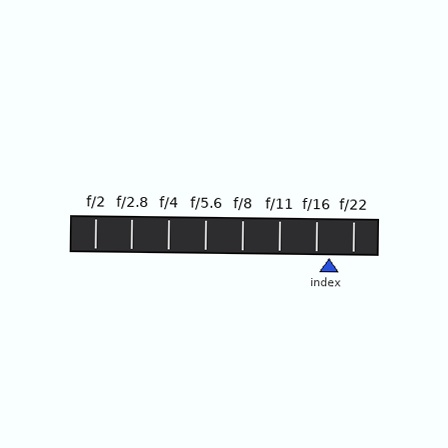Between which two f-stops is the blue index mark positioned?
The index mark is between f/16 and f/22.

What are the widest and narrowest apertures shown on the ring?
The widest aperture shown is f/2 and the narrowest is f/22.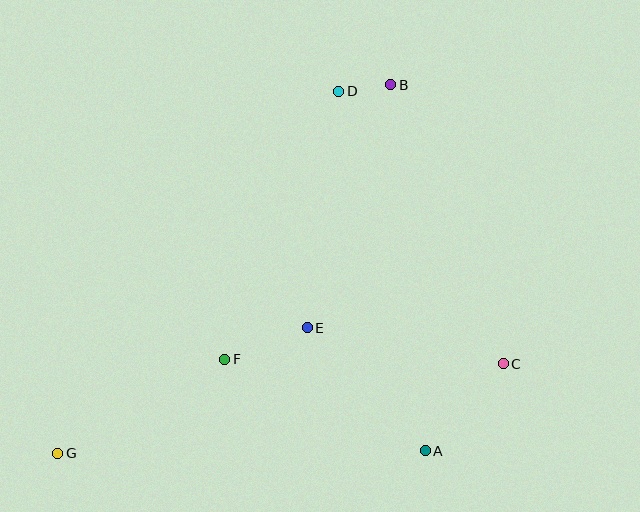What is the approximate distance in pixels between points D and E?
The distance between D and E is approximately 239 pixels.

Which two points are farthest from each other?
Points B and G are farthest from each other.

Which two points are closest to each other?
Points B and D are closest to each other.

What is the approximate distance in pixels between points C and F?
The distance between C and F is approximately 278 pixels.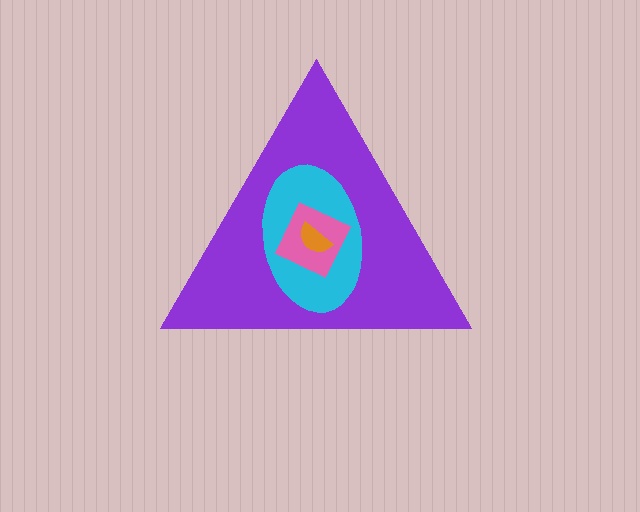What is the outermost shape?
The purple triangle.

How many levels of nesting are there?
4.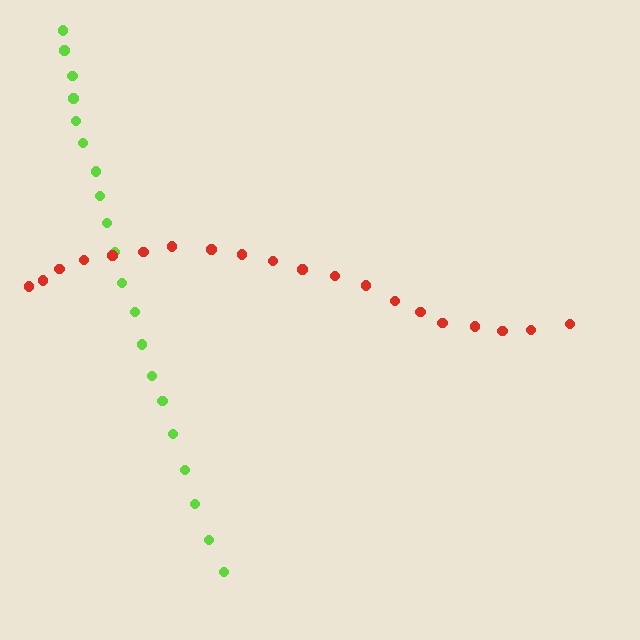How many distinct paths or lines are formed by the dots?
There are 2 distinct paths.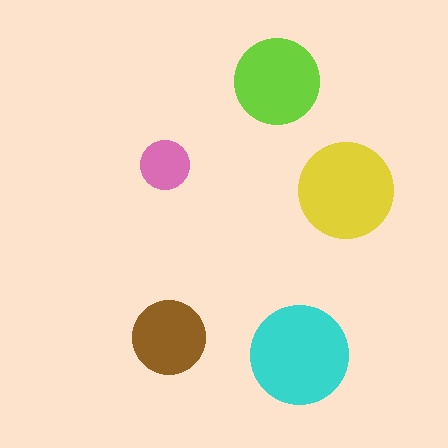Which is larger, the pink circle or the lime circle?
The lime one.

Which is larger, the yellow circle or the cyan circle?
The cyan one.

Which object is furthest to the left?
The pink circle is leftmost.